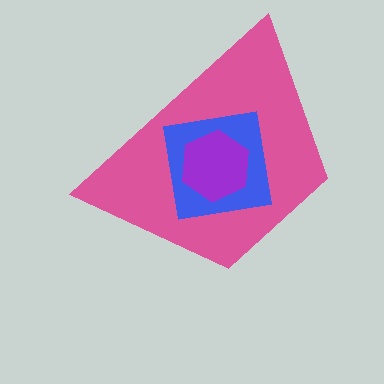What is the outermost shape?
The pink trapezoid.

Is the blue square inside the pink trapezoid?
Yes.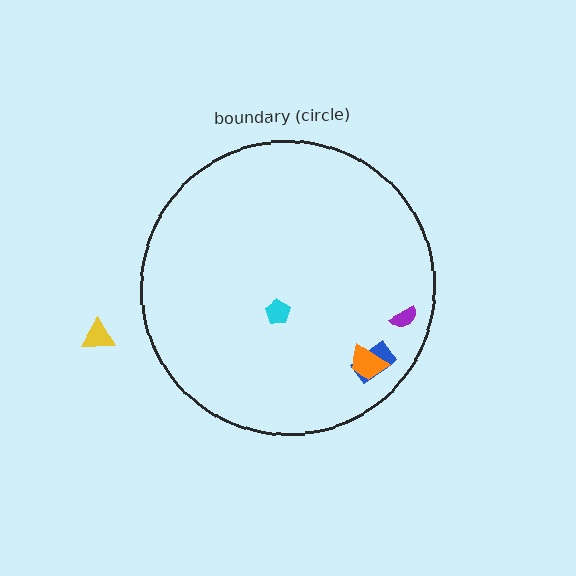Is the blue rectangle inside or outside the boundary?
Inside.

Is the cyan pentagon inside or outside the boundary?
Inside.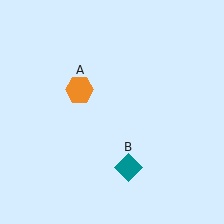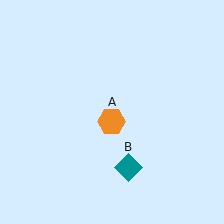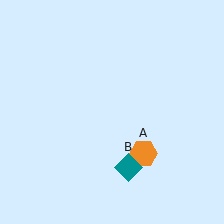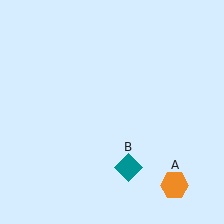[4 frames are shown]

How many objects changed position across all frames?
1 object changed position: orange hexagon (object A).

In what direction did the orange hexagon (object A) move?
The orange hexagon (object A) moved down and to the right.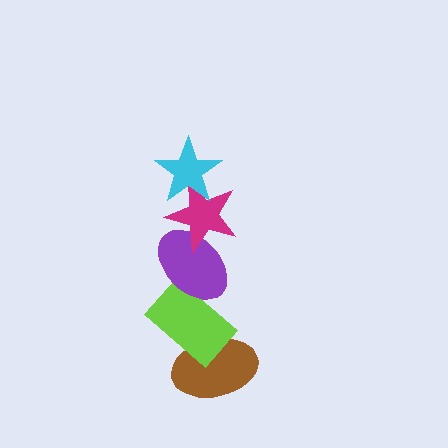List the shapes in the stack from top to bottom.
From top to bottom: the cyan star, the magenta star, the purple ellipse, the lime rectangle, the brown ellipse.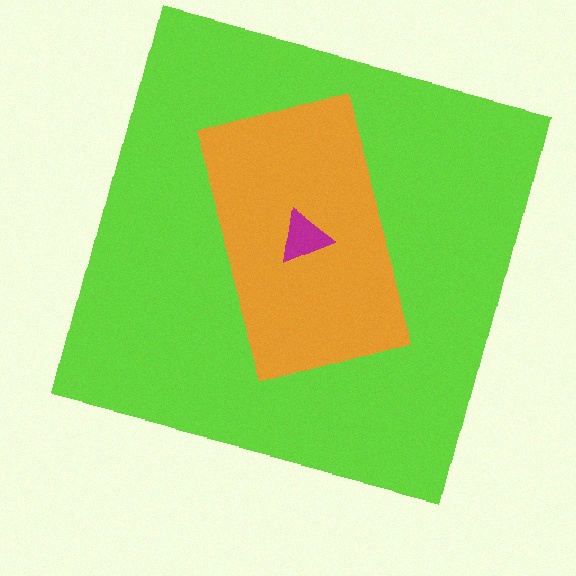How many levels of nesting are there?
3.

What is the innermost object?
The magenta triangle.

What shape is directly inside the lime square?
The orange rectangle.